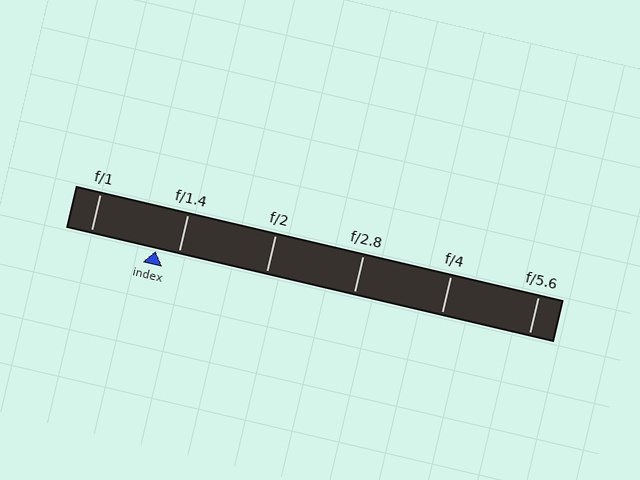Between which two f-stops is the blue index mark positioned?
The index mark is between f/1 and f/1.4.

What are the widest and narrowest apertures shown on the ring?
The widest aperture shown is f/1 and the narrowest is f/5.6.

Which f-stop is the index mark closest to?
The index mark is closest to f/1.4.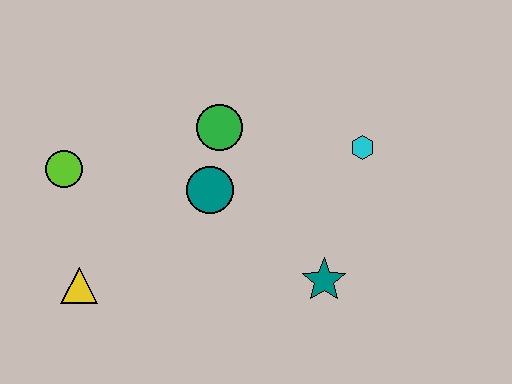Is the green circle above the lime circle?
Yes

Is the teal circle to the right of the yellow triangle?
Yes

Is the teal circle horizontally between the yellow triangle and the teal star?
Yes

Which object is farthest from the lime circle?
The cyan hexagon is farthest from the lime circle.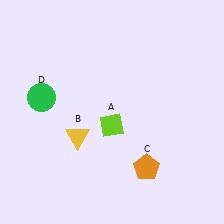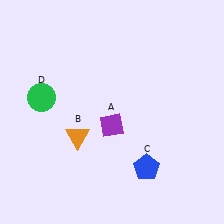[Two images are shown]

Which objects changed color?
A changed from lime to purple. B changed from yellow to orange. C changed from orange to blue.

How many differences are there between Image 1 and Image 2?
There are 3 differences between the two images.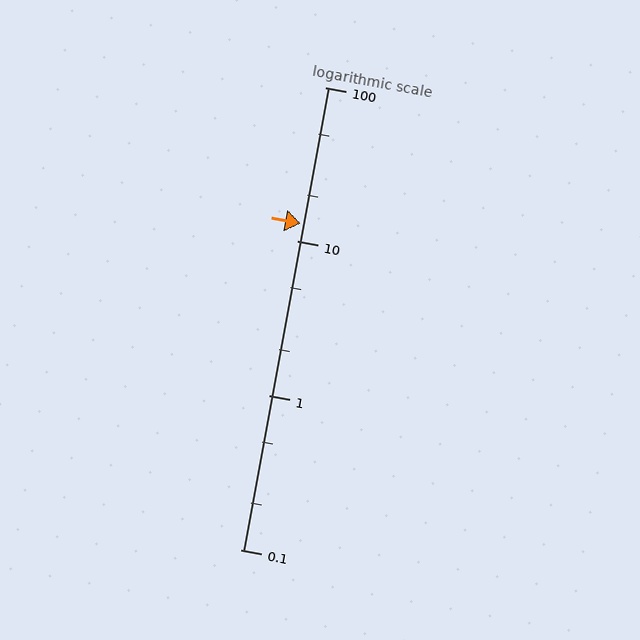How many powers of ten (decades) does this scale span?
The scale spans 3 decades, from 0.1 to 100.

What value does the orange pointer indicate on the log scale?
The pointer indicates approximately 13.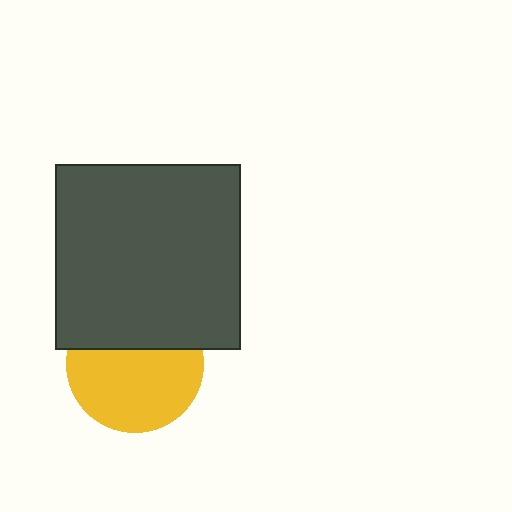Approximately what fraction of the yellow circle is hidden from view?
Roughly 37% of the yellow circle is hidden behind the dark gray square.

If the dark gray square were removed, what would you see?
You would see the complete yellow circle.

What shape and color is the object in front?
The object in front is a dark gray square.